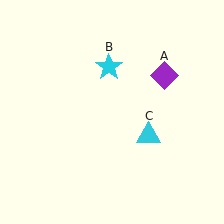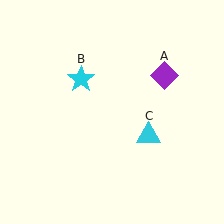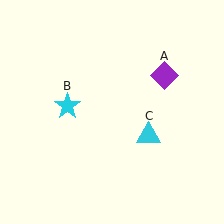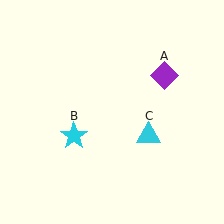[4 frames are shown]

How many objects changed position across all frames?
1 object changed position: cyan star (object B).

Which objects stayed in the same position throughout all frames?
Purple diamond (object A) and cyan triangle (object C) remained stationary.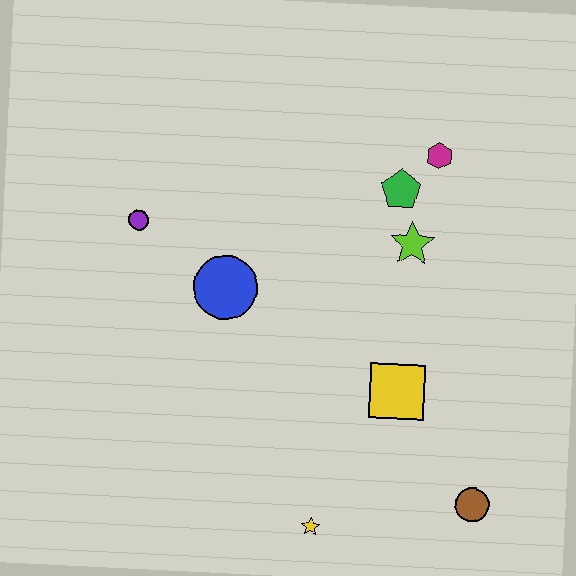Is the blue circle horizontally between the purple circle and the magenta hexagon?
Yes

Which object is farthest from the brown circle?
The purple circle is farthest from the brown circle.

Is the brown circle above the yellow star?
Yes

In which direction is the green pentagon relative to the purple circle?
The green pentagon is to the right of the purple circle.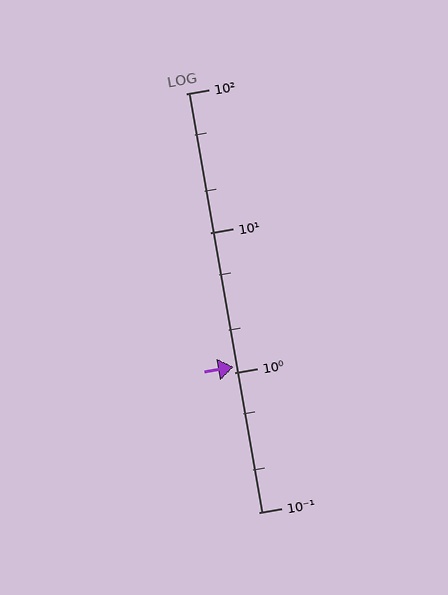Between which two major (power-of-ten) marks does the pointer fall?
The pointer is between 1 and 10.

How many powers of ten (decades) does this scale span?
The scale spans 3 decades, from 0.1 to 100.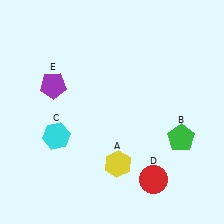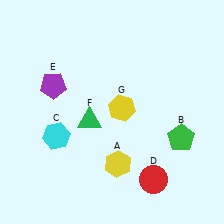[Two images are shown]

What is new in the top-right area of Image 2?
A yellow hexagon (G) was added in the top-right area of Image 2.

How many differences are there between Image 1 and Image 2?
There are 2 differences between the two images.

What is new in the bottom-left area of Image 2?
A green triangle (F) was added in the bottom-left area of Image 2.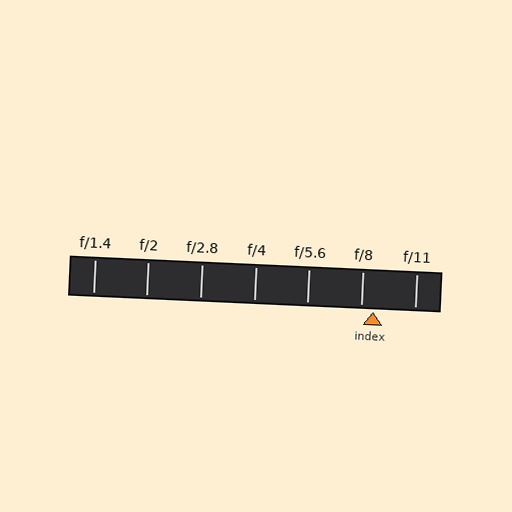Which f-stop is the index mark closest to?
The index mark is closest to f/8.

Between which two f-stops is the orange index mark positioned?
The index mark is between f/8 and f/11.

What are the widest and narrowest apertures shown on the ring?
The widest aperture shown is f/1.4 and the narrowest is f/11.